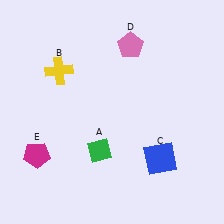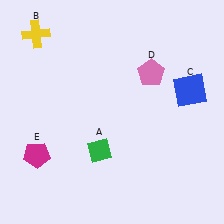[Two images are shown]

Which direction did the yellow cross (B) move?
The yellow cross (B) moved up.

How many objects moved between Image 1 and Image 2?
3 objects moved between the two images.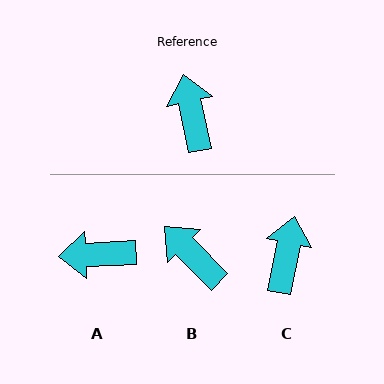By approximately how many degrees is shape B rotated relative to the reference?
Approximately 33 degrees counter-clockwise.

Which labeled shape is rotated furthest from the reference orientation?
A, about 81 degrees away.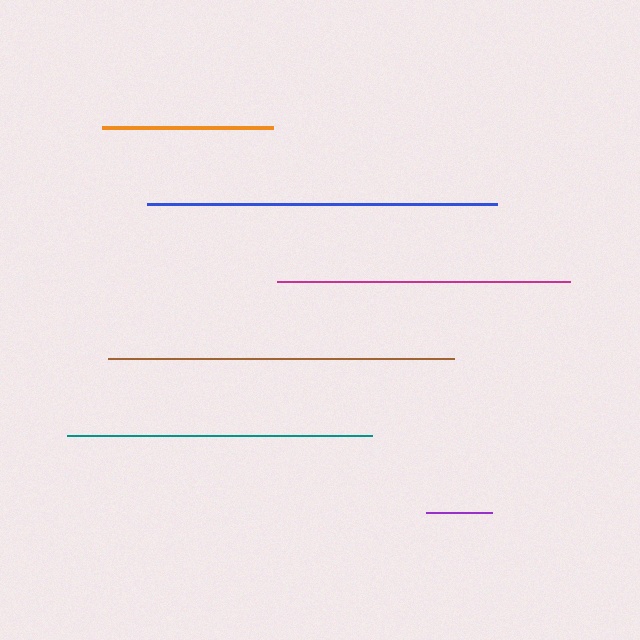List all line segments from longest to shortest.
From longest to shortest: blue, brown, teal, magenta, orange, purple.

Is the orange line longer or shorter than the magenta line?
The magenta line is longer than the orange line.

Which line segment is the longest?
The blue line is the longest at approximately 350 pixels.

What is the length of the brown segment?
The brown segment is approximately 346 pixels long.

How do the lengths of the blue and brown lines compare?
The blue and brown lines are approximately the same length.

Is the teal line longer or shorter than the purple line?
The teal line is longer than the purple line.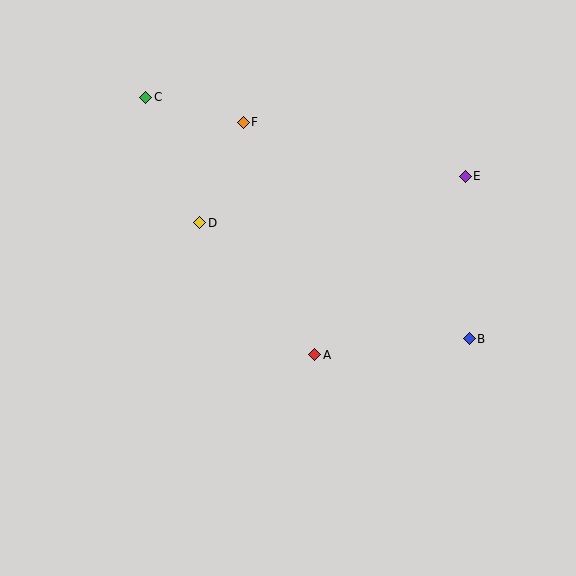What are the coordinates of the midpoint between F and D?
The midpoint between F and D is at (221, 173).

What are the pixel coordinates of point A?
Point A is at (315, 355).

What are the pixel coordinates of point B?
Point B is at (469, 339).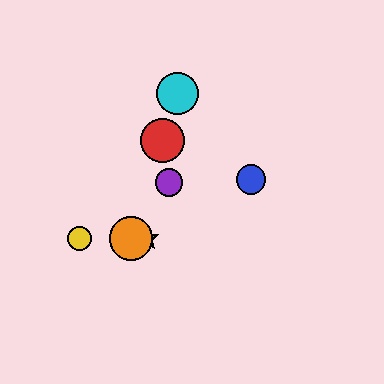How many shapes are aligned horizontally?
3 shapes (the green star, the yellow circle, the orange circle) are aligned horizontally.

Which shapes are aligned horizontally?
The green star, the yellow circle, the orange circle are aligned horizontally.